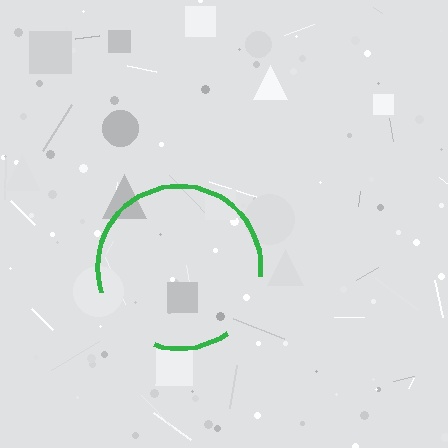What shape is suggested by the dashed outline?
The dashed outline suggests a circle.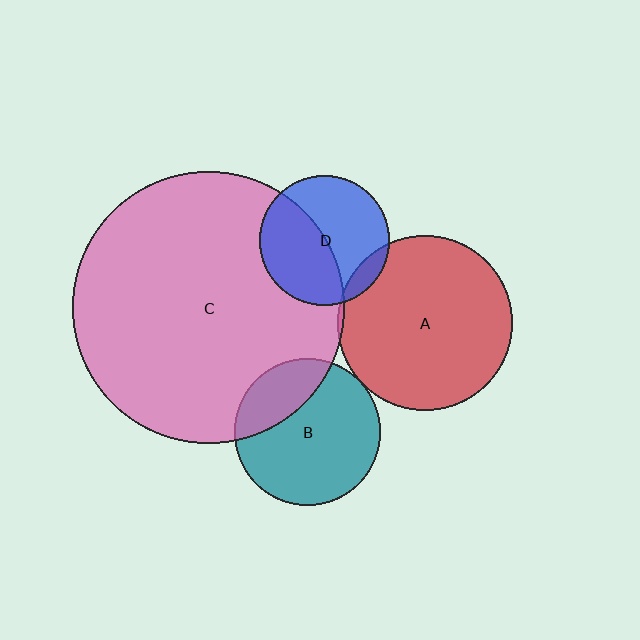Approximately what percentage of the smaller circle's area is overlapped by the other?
Approximately 45%.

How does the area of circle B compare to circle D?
Approximately 1.3 times.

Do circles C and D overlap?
Yes.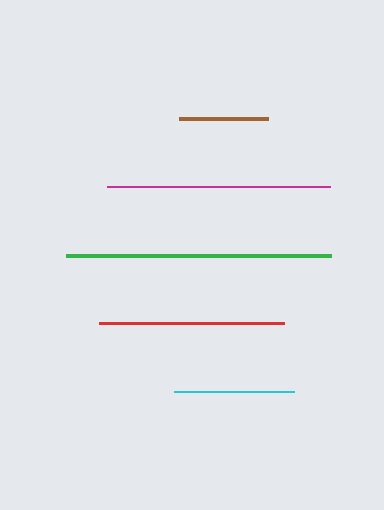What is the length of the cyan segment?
The cyan segment is approximately 120 pixels long.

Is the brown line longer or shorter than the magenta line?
The magenta line is longer than the brown line.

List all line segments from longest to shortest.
From longest to shortest: green, magenta, red, cyan, brown.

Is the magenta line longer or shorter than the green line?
The green line is longer than the magenta line.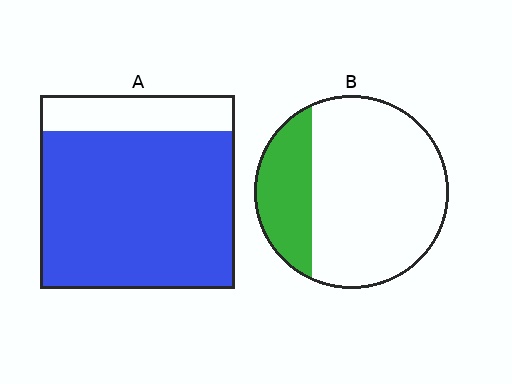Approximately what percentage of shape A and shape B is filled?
A is approximately 80% and B is approximately 25%.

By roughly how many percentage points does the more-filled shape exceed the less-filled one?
By roughly 55 percentage points (A over B).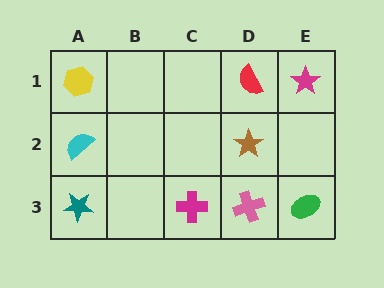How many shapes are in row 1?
3 shapes.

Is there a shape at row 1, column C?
No, that cell is empty.